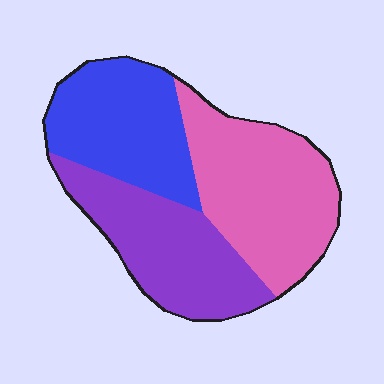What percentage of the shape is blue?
Blue covers around 30% of the shape.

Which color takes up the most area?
Pink, at roughly 40%.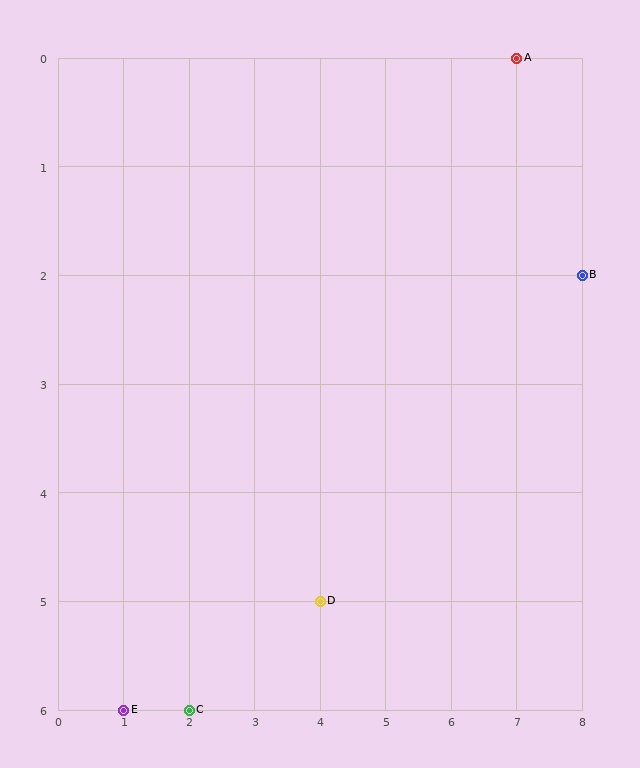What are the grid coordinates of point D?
Point D is at grid coordinates (4, 5).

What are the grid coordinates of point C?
Point C is at grid coordinates (2, 6).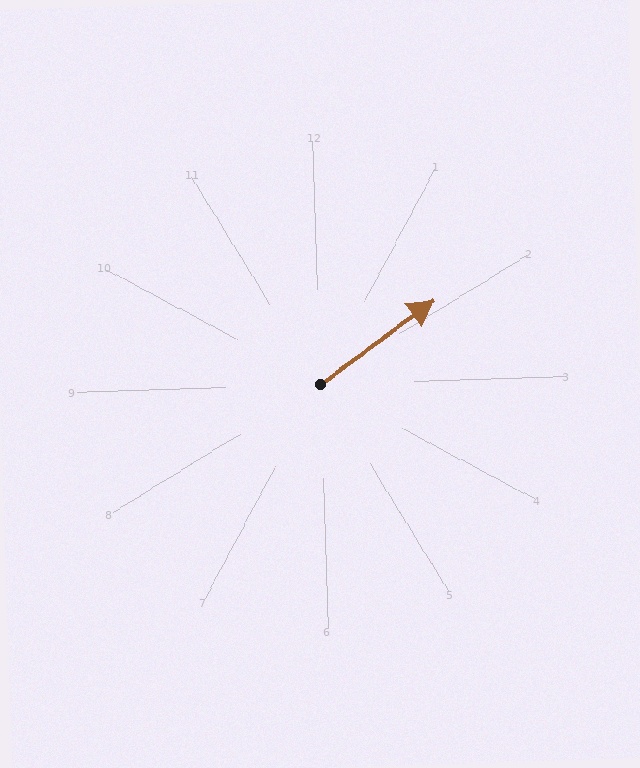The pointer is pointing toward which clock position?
Roughly 2 o'clock.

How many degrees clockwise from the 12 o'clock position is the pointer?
Approximately 55 degrees.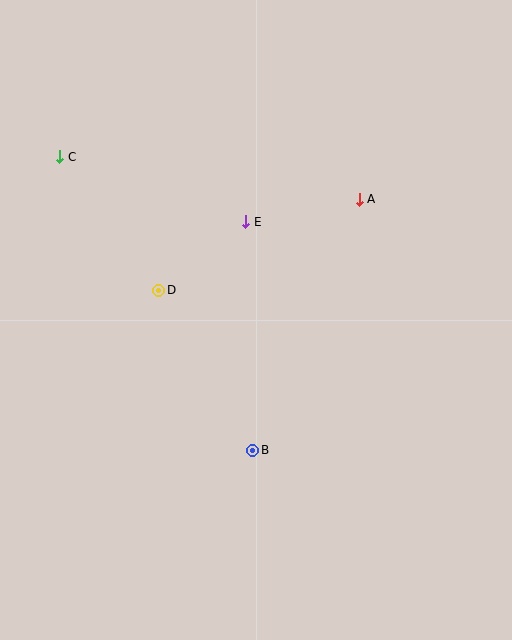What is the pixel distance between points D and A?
The distance between D and A is 220 pixels.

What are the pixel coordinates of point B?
Point B is at (253, 450).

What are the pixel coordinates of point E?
Point E is at (246, 222).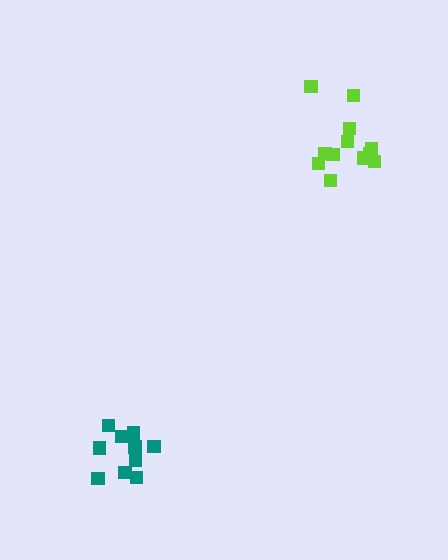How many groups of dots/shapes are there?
There are 2 groups.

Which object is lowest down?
The teal cluster is bottommost.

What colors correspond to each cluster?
The clusters are colored: lime, teal.